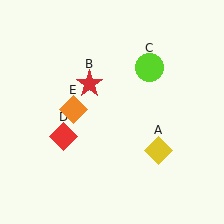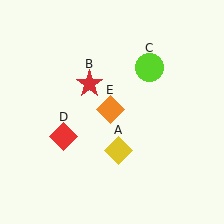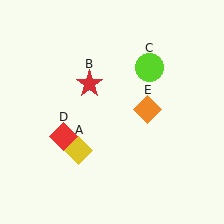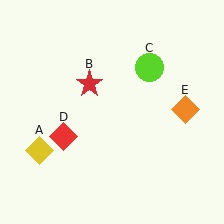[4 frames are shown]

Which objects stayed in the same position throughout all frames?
Red star (object B) and lime circle (object C) and red diamond (object D) remained stationary.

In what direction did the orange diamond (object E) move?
The orange diamond (object E) moved right.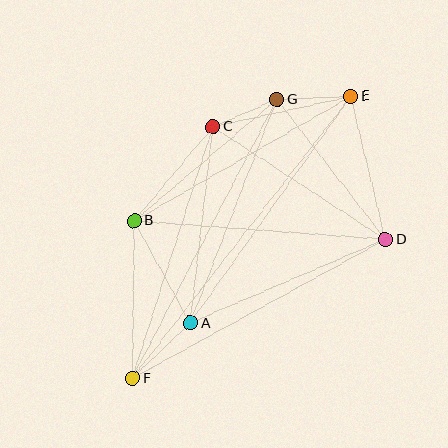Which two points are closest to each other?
Points C and G are closest to each other.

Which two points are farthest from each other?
Points E and F are farthest from each other.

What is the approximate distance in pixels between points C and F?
The distance between C and F is approximately 264 pixels.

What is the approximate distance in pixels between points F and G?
The distance between F and G is approximately 314 pixels.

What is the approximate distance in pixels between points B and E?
The distance between B and E is approximately 250 pixels.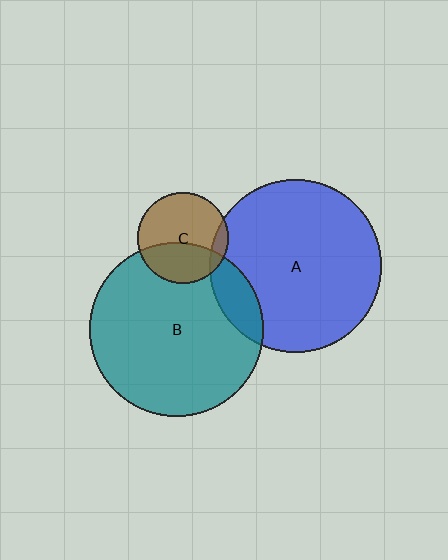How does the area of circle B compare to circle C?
Approximately 3.6 times.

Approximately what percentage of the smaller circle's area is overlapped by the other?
Approximately 10%.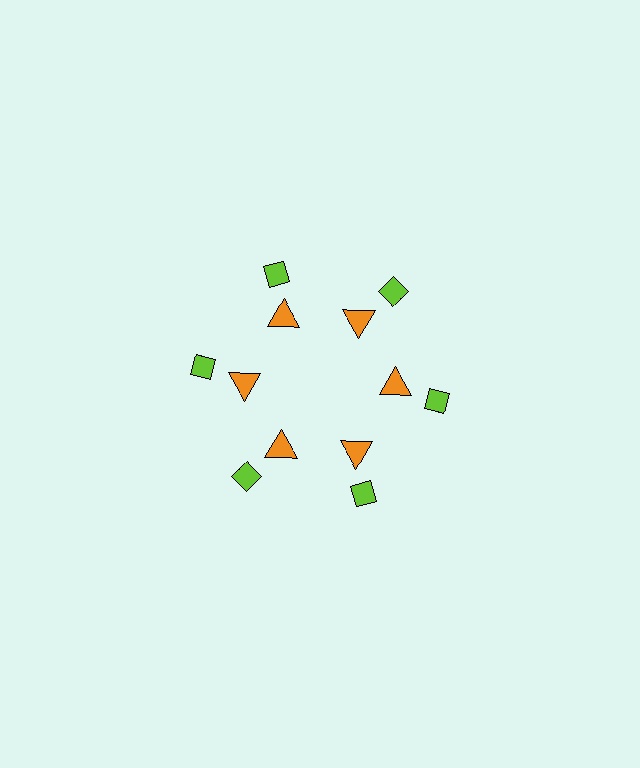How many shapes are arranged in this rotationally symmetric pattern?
There are 12 shapes, arranged in 6 groups of 2.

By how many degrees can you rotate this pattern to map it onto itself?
The pattern maps onto itself every 60 degrees of rotation.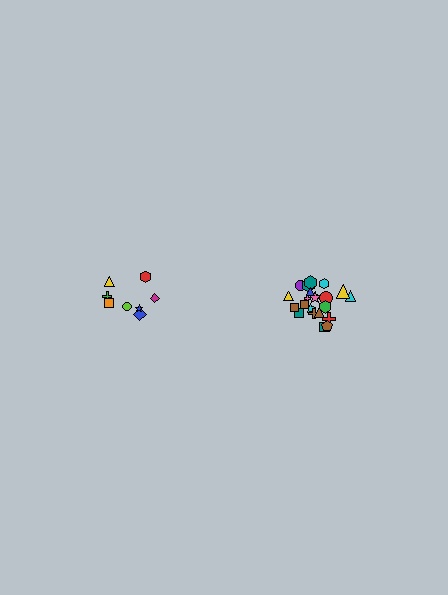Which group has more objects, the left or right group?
The right group.